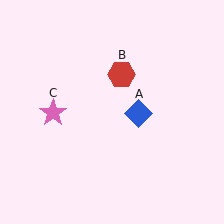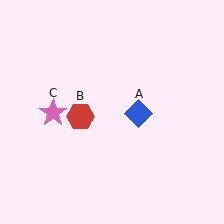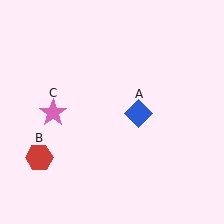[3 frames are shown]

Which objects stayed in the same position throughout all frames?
Blue diamond (object A) and pink star (object C) remained stationary.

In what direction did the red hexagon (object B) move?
The red hexagon (object B) moved down and to the left.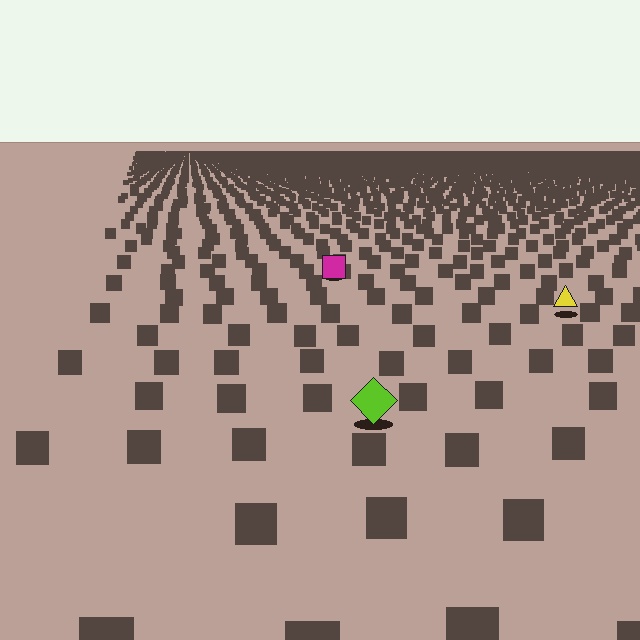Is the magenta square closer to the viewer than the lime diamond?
No. The lime diamond is closer — you can tell from the texture gradient: the ground texture is coarser near it.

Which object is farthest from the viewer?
The magenta square is farthest from the viewer. It appears smaller and the ground texture around it is denser.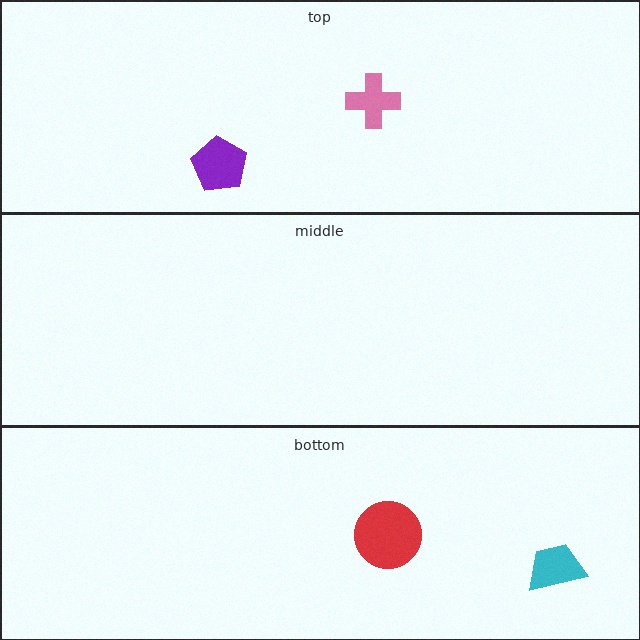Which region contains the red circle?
The bottom region.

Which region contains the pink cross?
The top region.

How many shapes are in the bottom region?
2.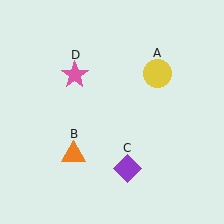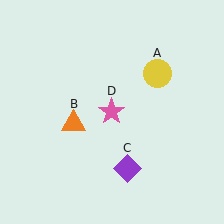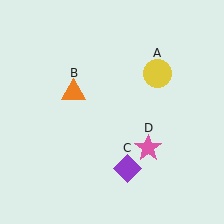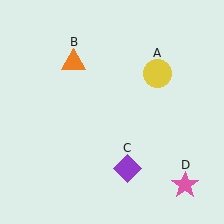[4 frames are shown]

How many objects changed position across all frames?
2 objects changed position: orange triangle (object B), pink star (object D).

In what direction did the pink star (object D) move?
The pink star (object D) moved down and to the right.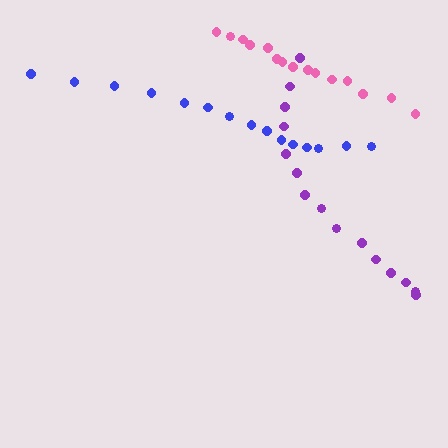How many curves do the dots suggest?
There are 3 distinct paths.